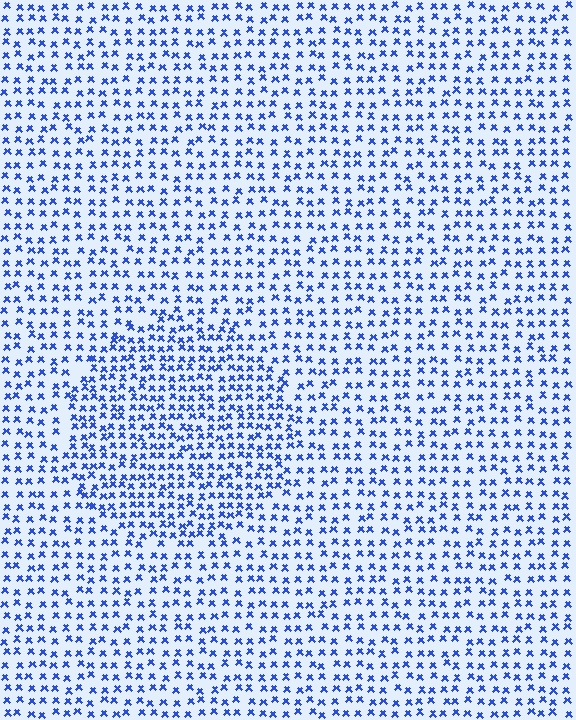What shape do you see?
I see a circle.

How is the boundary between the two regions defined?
The boundary is defined by a change in element density (approximately 1.5x ratio). All elements are the same color, size, and shape.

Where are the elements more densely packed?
The elements are more densely packed inside the circle boundary.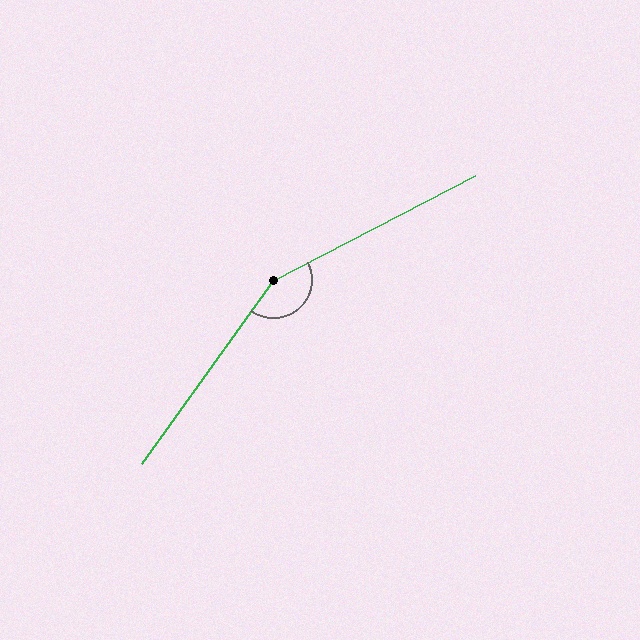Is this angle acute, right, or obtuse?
It is obtuse.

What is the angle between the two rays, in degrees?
Approximately 153 degrees.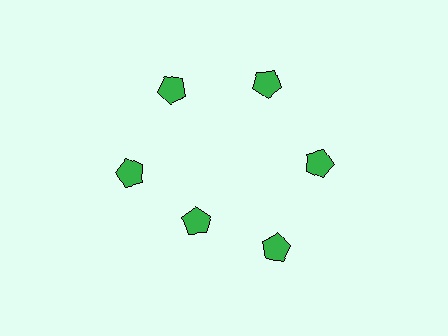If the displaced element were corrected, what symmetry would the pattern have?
It would have 6-fold rotational symmetry — the pattern would map onto itself every 60 degrees.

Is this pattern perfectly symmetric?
No. The 6 green pentagons are arranged in a ring, but one element near the 7 o'clock position is pulled inward toward the center, breaking the 6-fold rotational symmetry.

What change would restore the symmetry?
The symmetry would be restored by moving it outward, back onto the ring so that all 6 pentagons sit at equal angles and equal distance from the center.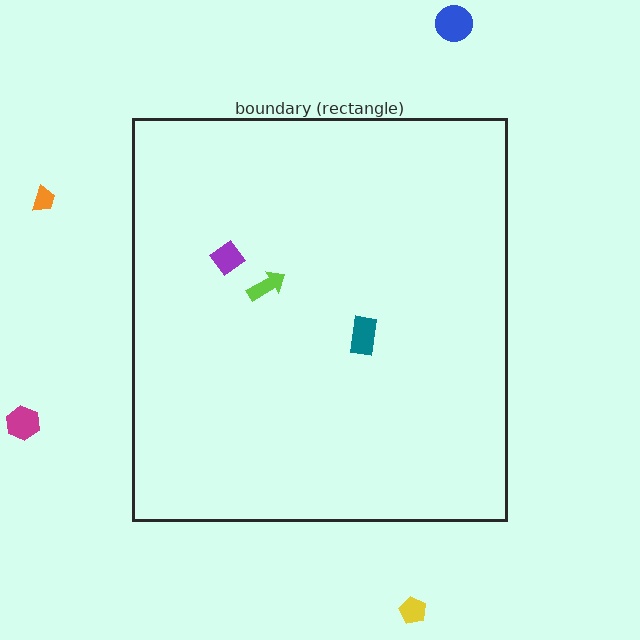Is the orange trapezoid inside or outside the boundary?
Outside.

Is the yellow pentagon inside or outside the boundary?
Outside.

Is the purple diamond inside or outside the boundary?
Inside.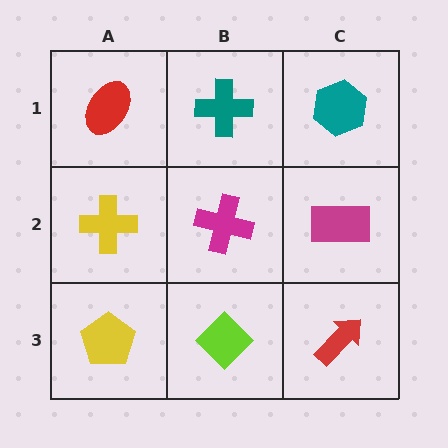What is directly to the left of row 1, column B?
A red ellipse.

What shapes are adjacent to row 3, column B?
A magenta cross (row 2, column B), a yellow pentagon (row 3, column A), a red arrow (row 3, column C).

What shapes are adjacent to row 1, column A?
A yellow cross (row 2, column A), a teal cross (row 1, column B).